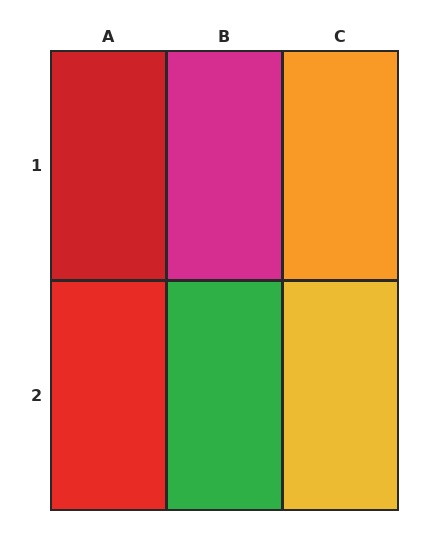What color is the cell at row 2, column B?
Green.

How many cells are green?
1 cell is green.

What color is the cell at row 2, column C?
Yellow.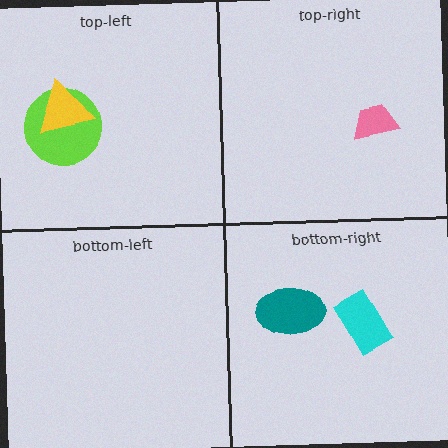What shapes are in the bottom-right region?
The cyan rectangle, the teal ellipse.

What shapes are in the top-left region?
The lime circle, the yellow triangle.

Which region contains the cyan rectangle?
The bottom-right region.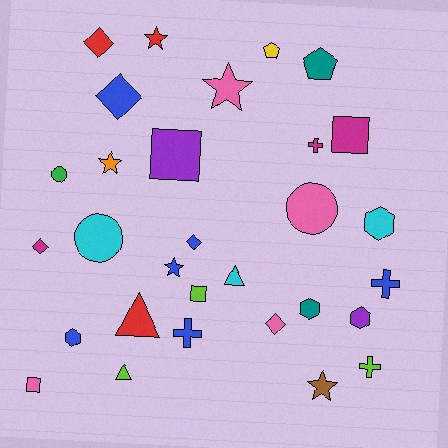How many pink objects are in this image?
There are 4 pink objects.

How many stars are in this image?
There are 5 stars.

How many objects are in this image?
There are 30 objects.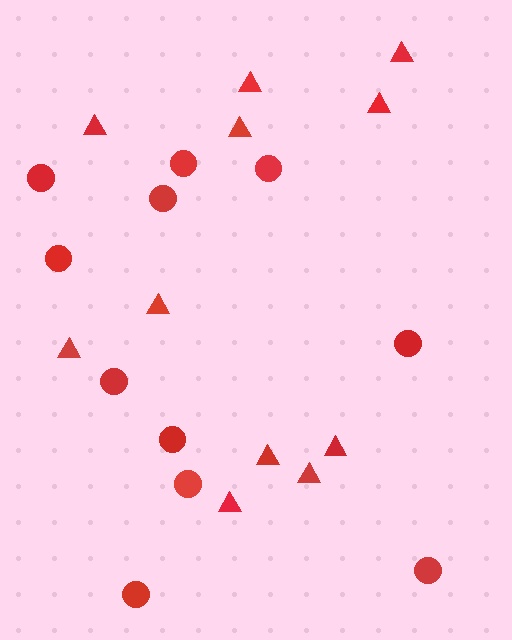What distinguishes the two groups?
There are 2 groups: one group of circles (11) and one group of triangles (11).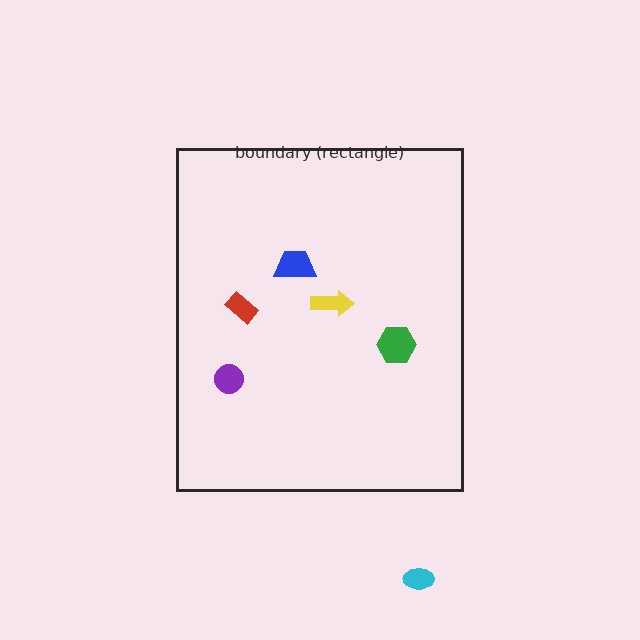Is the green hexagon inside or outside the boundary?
Inside.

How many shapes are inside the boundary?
5 inside, 1 outside.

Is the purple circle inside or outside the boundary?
Inside.